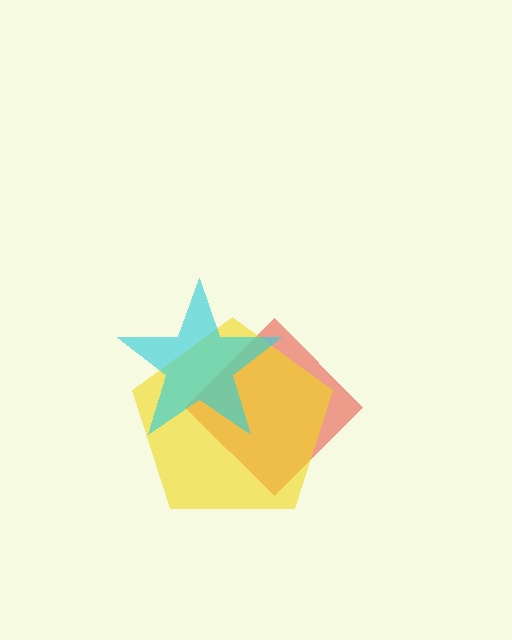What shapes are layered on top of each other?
The layered shapes are: a red diamond, a yellow pentagon, a cyan star.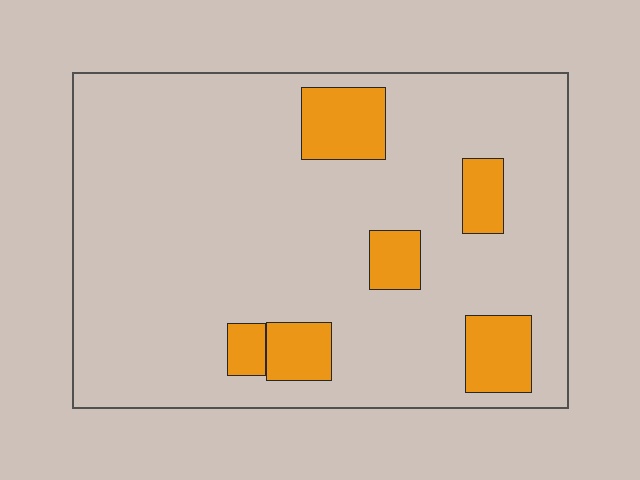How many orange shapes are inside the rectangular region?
6.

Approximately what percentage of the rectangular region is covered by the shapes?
Approximately 15%.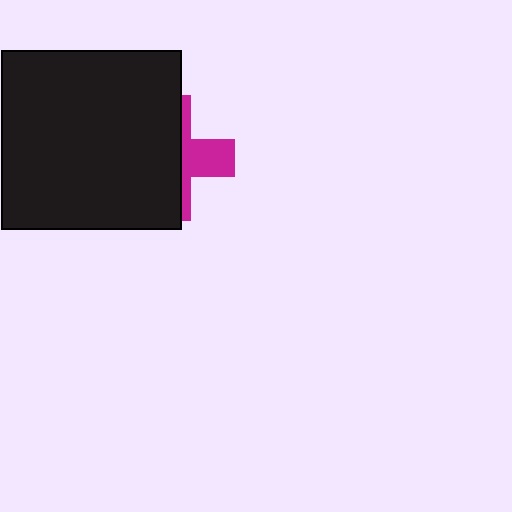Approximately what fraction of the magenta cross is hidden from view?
Roughly 64% of the magenta cross is hidden behind the black square.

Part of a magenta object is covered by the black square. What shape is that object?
It is a cross.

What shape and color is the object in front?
The object in front is a black square.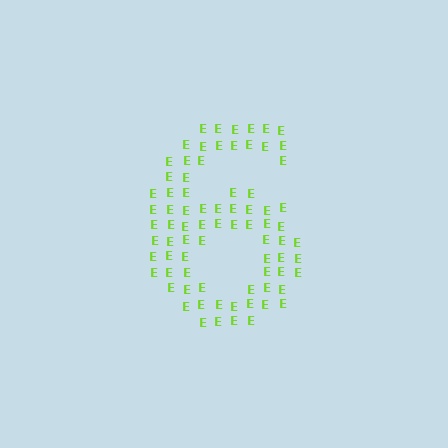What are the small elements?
The small elements are letter E's.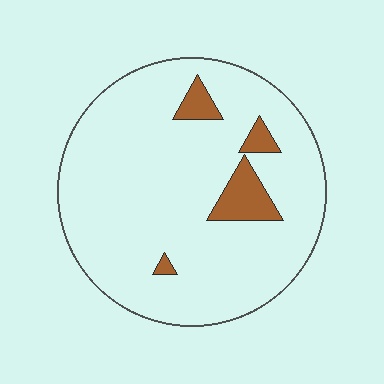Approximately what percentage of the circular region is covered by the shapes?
Approximately 10%.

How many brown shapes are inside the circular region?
4.